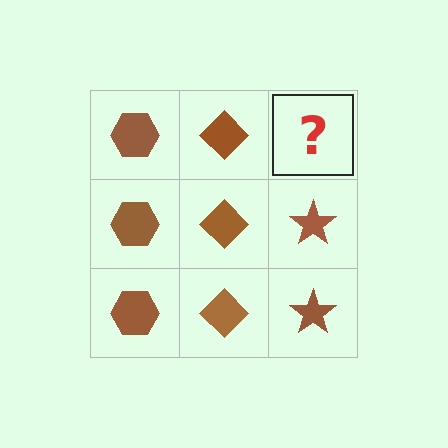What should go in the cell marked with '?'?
The missing cell should contain a brown star.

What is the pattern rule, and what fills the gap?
The rule is that each column has a consistent shape. The gap should be filled with a brown star.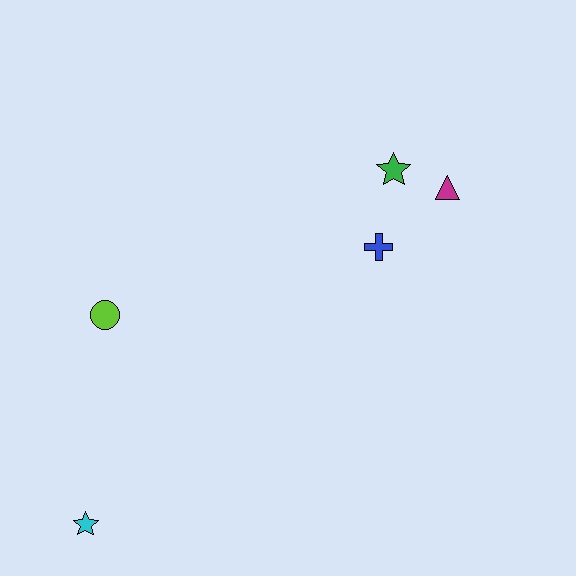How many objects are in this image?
There are 5 objects.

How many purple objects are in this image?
There are no purple objects.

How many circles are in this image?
There is 1 circle.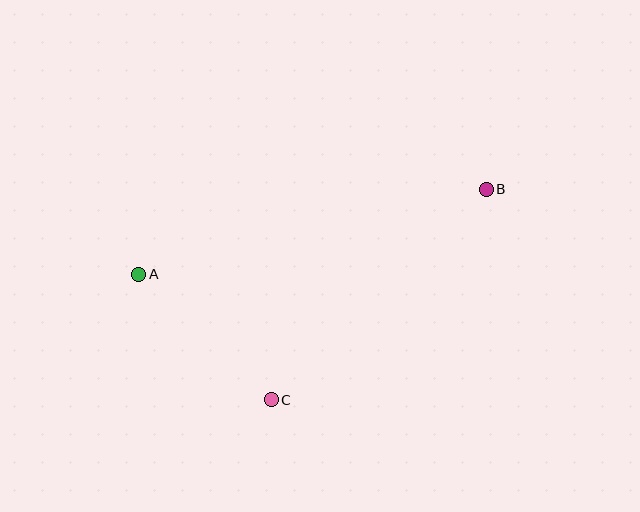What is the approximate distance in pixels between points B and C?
The distance between B and C is approximately 301 pixels.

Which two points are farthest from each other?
Points A and B are farthest from each other.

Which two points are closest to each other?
Points A and C are closest to each other.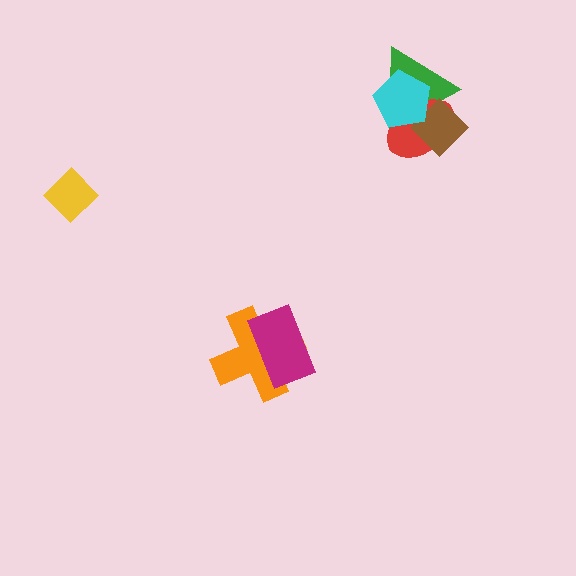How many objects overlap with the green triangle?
3 objects overlap with the green triangle.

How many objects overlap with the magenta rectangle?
1 object overlaps with the magenta rectangle.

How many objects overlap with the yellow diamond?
0 objects overlap with the yellow diamond.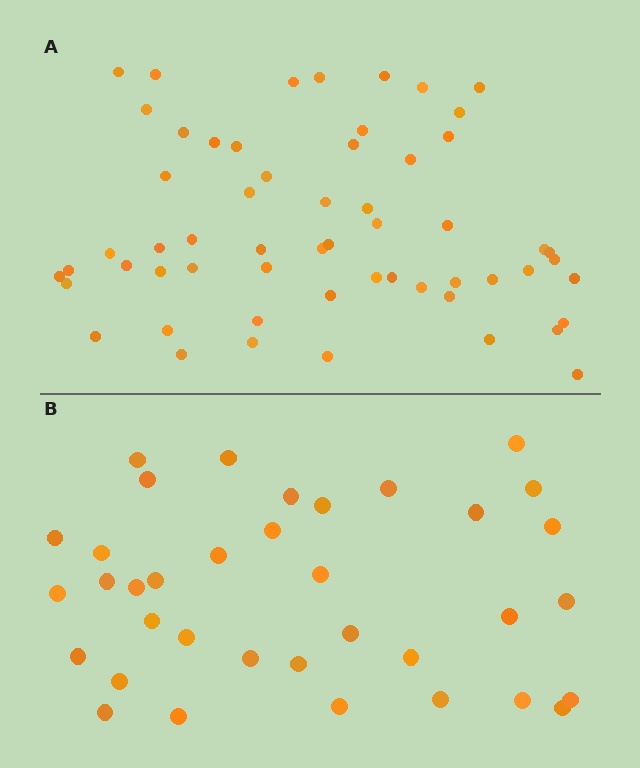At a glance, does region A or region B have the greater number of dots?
Region A (the top region) has more dots.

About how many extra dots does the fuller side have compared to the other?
Region A has approximately 20 more dots than region B.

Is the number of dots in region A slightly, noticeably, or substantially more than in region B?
Region A has substantially more. The ratio is roughly 1.6 to 1.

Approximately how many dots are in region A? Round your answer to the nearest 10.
About 60 dots. (The exact count is 58, which rounds to 60.)